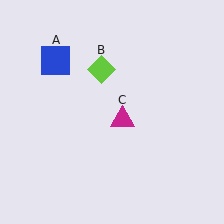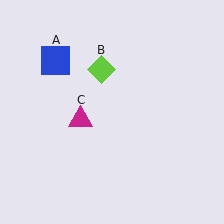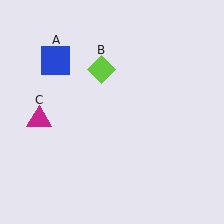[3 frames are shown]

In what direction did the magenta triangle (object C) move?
The magenta triangle (object C) moved left.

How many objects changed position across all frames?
1 object changed position: magenta triangle (object C).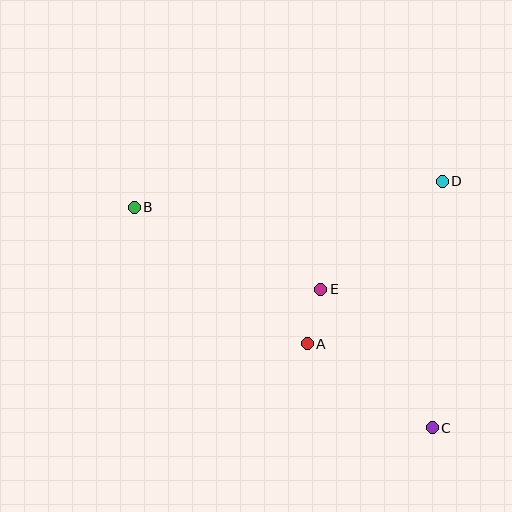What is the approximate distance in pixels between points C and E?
The distance between C and E is approximately 178 pixels.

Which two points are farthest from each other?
Points B and C are farthest from each other.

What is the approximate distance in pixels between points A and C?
The distance between A and C is approximately 151 pixels.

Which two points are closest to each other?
Points A and E are closest to each other.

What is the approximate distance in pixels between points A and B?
The distance between A and B is approximately 220 pixels.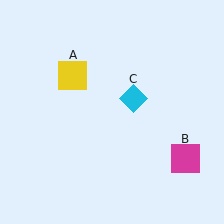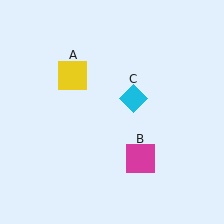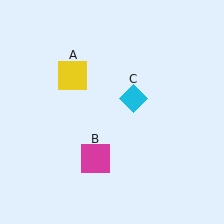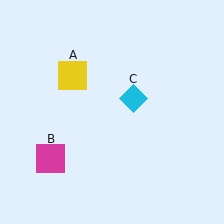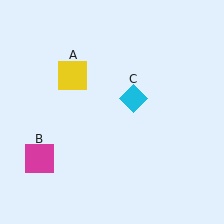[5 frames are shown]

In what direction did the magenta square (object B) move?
The magenta square (object B) moved left.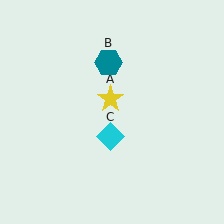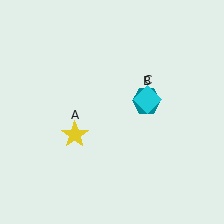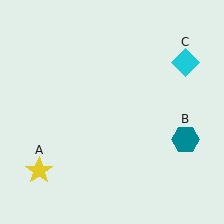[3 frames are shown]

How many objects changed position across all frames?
3 objects changed position: yellow star (object A), teal hexagon (object B), cyan diamond (object C).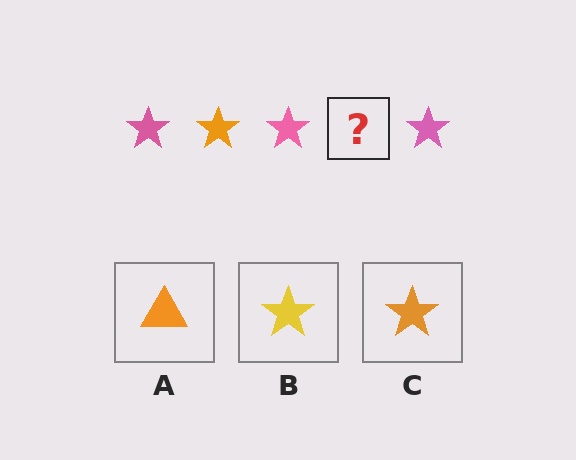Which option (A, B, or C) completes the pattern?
C.